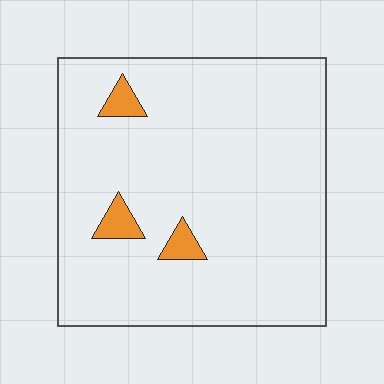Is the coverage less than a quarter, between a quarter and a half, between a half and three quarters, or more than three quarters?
Less than a quarter.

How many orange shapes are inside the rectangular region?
3.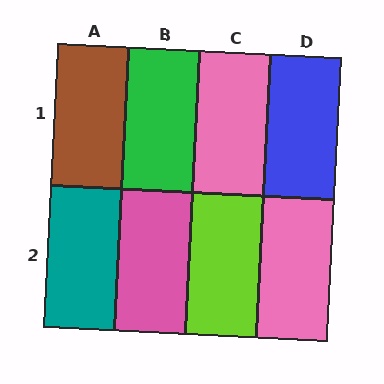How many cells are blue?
1 cell is blue.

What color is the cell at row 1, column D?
Blue.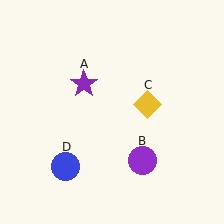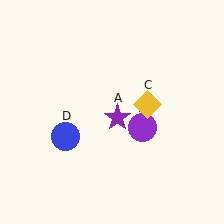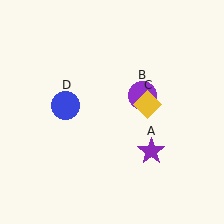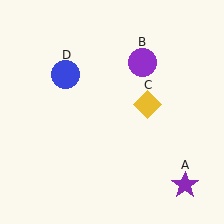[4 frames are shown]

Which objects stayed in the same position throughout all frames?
Yellow diamond (object C) remained stationary.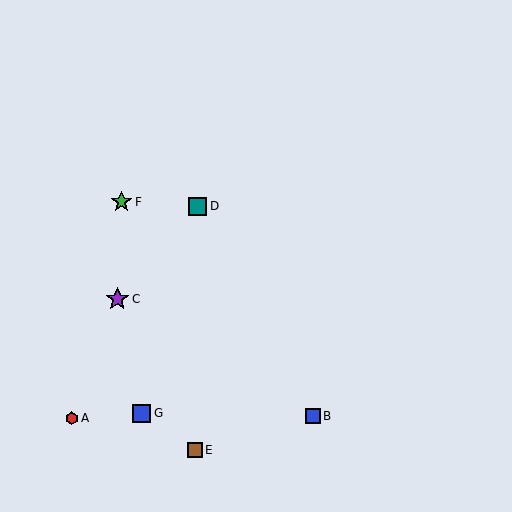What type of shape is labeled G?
Shape G is a blue square.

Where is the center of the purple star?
The center of the purple star is at (117, 299).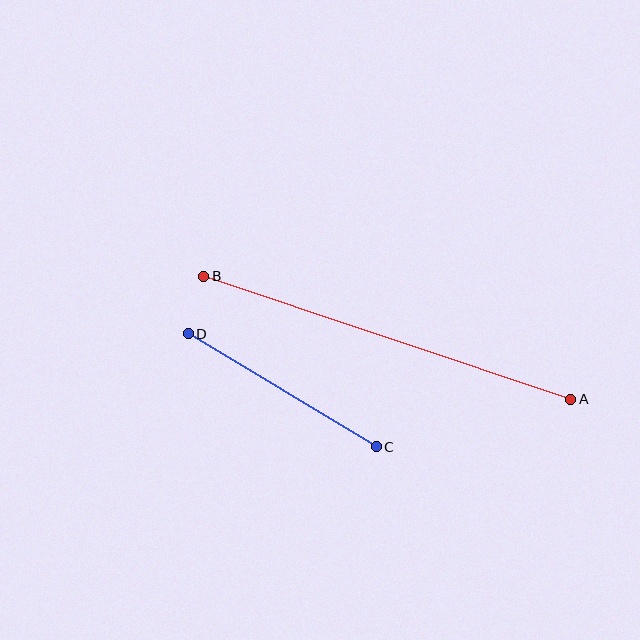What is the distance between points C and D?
The distance is approximately 219 pixels.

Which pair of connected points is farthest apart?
Points A and B are farthest apart.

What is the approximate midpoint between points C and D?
The midpoint is at approximately (282, 390) pixels.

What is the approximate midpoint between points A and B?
The midpoint is at approximately (387, 338) pixels.